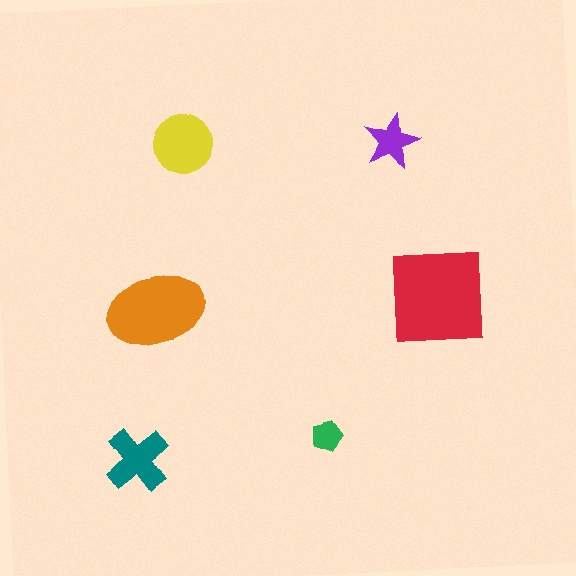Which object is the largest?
The red square.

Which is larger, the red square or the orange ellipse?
The red square.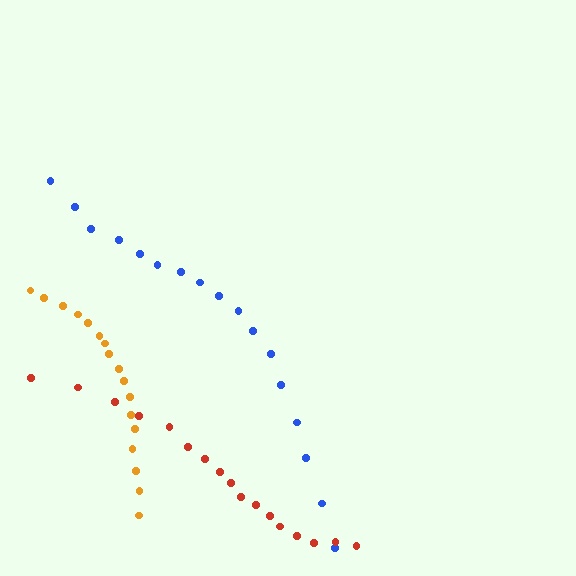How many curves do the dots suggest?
There are 3 distinct paths.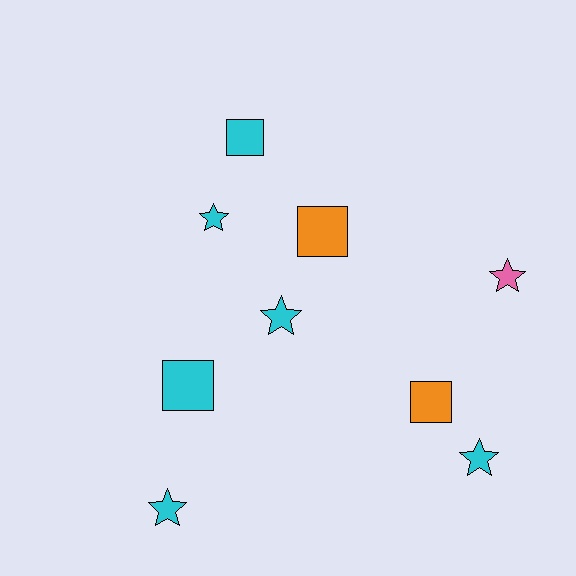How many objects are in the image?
There are 9 objects.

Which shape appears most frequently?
Star, with 5 objects.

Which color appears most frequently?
Cyan, with 6 objects.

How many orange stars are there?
There are no orange stars.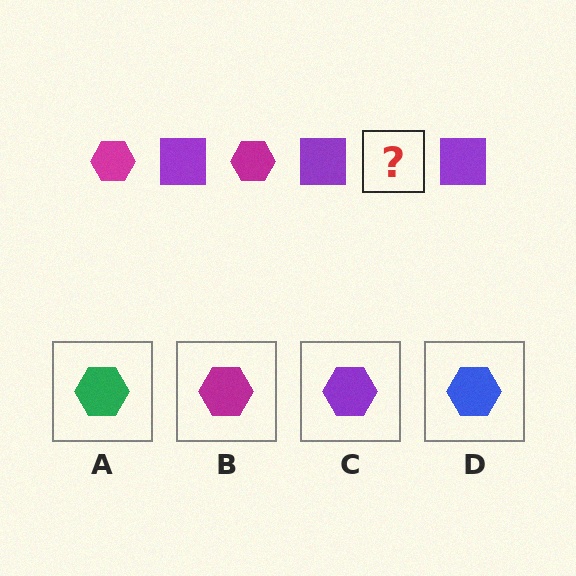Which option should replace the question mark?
Option B.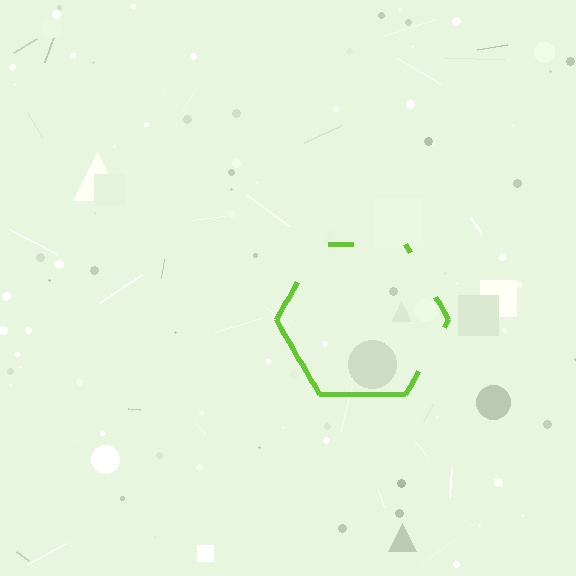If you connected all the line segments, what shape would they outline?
They would outline a hexagon.